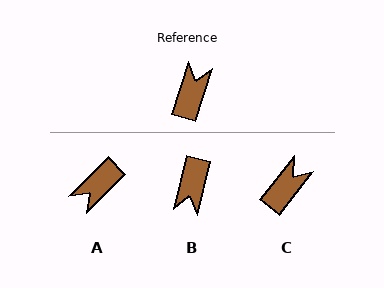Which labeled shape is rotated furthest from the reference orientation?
B, about 176 degrees away.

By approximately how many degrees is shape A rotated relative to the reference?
Approximately 153 degrees counter-clockwise.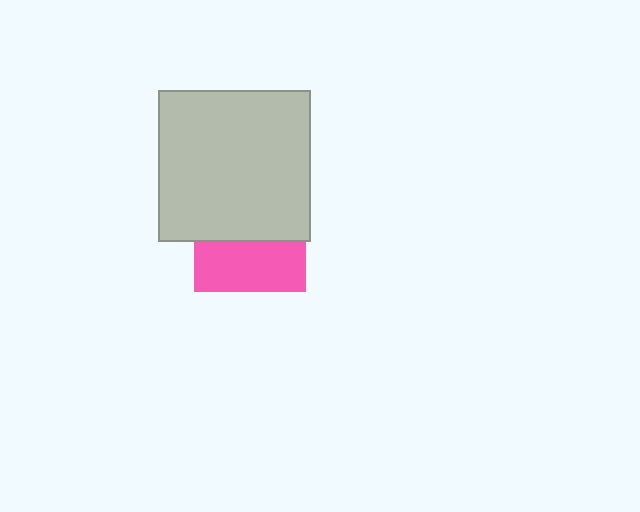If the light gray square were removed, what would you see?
You would see the complete pink square.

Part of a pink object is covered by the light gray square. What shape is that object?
It is a square.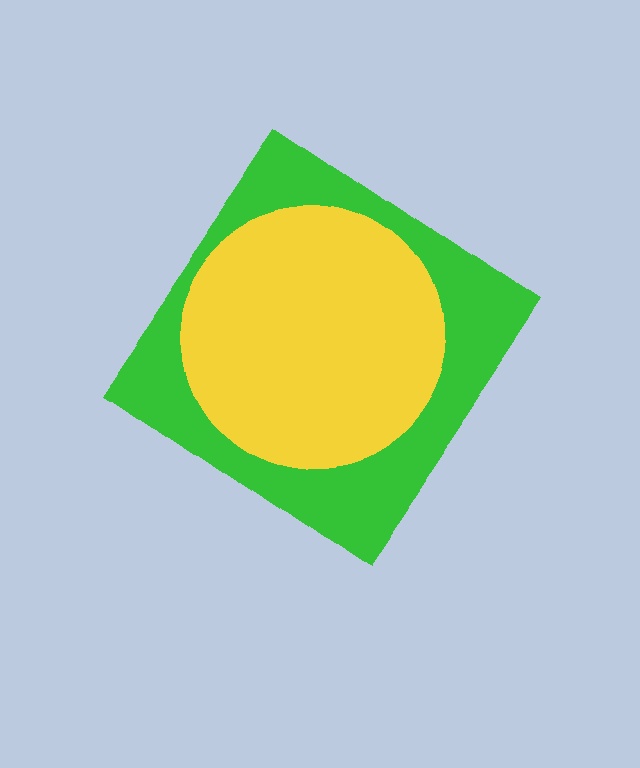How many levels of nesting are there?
2.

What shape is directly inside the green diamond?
The yellow circle.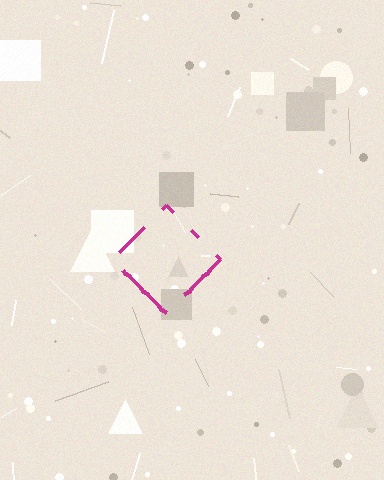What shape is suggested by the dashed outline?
The dashed outline suggests a diamond.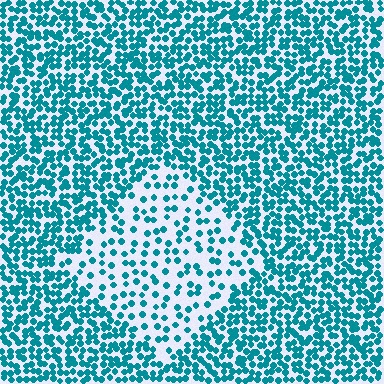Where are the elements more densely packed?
The elements are more densely packed outside the diamond boundary.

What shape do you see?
I see a diamond.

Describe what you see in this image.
The image contains small teal elements arranged at two different densities. A diamond-shaped region is visible where the elements are less densely packed than the surrounding area.